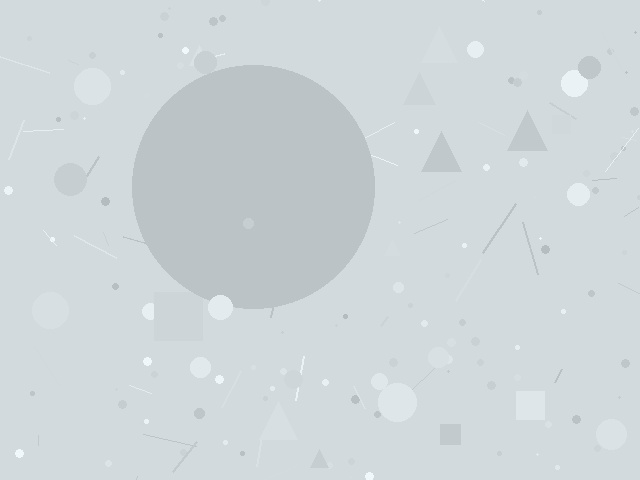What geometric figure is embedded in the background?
A circle is embedded in the background.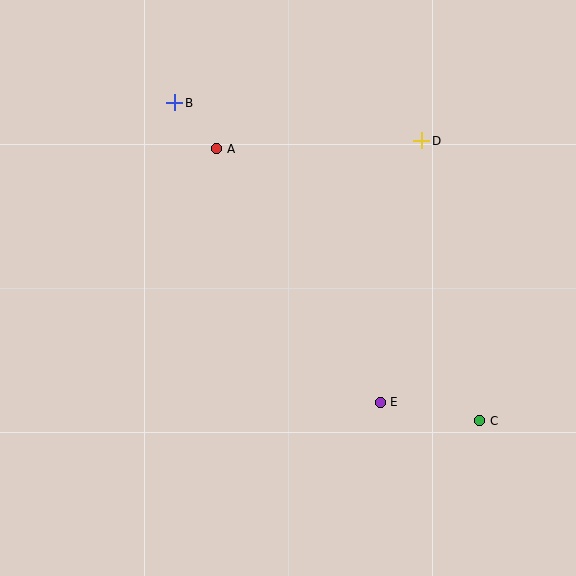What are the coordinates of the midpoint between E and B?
The midpoint between E and B is at (278, 253).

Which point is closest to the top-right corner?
Point D is closest to the top-right corner.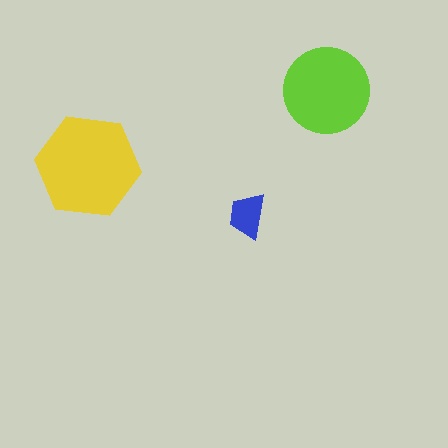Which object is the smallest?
The blue trapezoid.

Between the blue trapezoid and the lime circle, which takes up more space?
The lime circle.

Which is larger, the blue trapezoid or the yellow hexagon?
The yellow hexagon.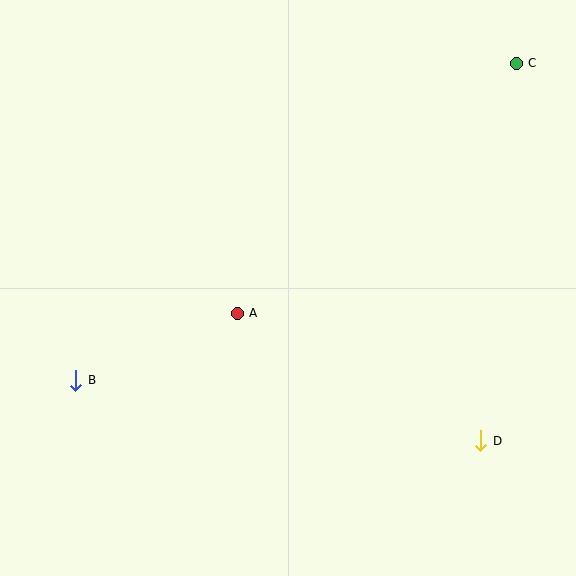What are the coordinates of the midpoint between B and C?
The midpoint between B and C is at (296, 222).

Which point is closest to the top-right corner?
Point C is closest to the top-right corner.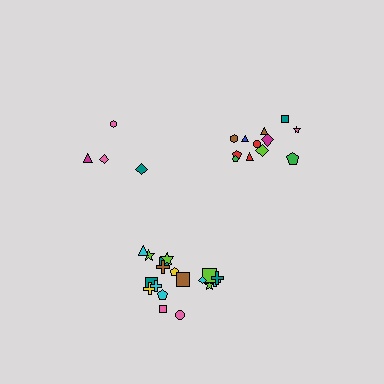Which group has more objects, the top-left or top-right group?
The top-right group.